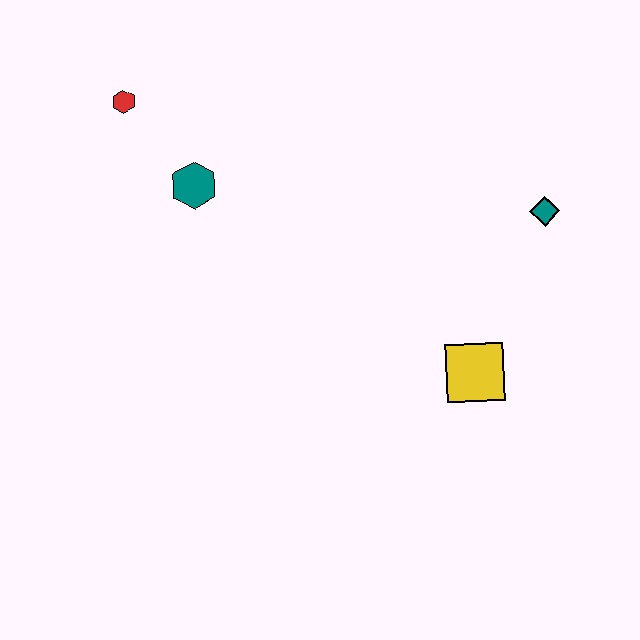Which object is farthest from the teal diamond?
The red hexagon is farthest from the teal diamond.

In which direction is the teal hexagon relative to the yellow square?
The teal hexagon is to the left of the yellow square.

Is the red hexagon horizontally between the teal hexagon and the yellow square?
No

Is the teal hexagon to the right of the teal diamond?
No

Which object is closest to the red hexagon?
The teal hexagon is closest to the red hexagon.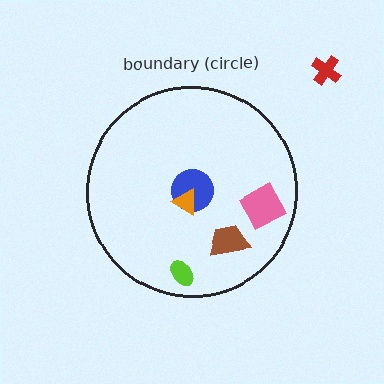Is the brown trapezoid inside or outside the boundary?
Inside.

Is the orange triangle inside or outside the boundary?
Inside.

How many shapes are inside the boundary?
5 inside, 1 outside.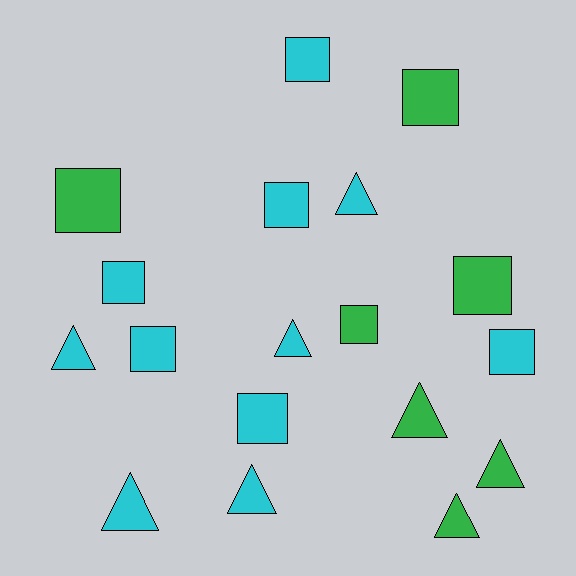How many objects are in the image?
There are 18 objects.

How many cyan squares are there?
There are 6 cyan squares.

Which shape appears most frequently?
Square, with 10 objects.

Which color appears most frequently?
Cyan, with 11 objects.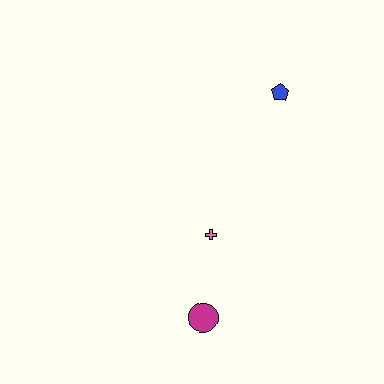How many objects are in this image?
There are 3 objects.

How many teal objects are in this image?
There are no teal objects.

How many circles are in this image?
There is 1 circle.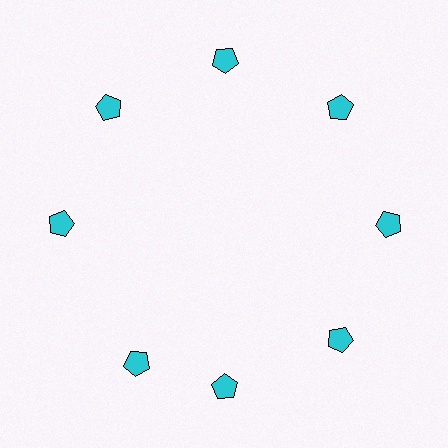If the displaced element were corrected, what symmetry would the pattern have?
It would have 8-fold rotational symmetry — the pattern would map onto itself every 45 degrees.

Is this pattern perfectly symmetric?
No. The 8 cyan pentagons are arranged in a ring, but one element near the 8 o'clock position is rotated out of alignment along the ring, breaking the 8-fold rotational symmetry.